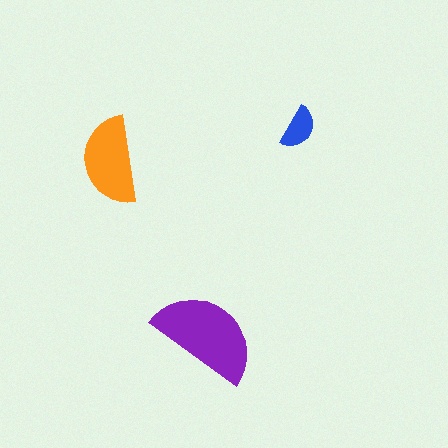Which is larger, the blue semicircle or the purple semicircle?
The purple one.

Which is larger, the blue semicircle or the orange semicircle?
The orange one.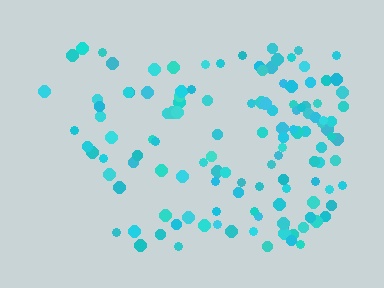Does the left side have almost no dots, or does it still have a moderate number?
Still a moderate number, just noticeably fewer than the right.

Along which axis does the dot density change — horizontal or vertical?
Horizontal.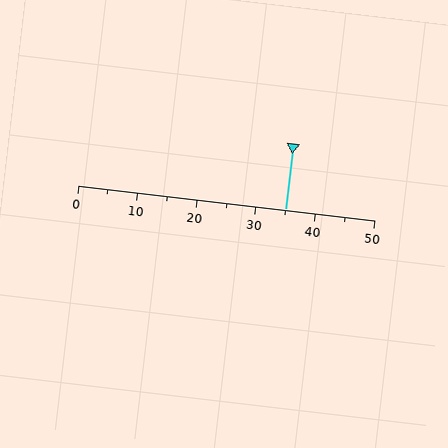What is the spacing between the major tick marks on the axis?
The major ticks are spaced 10 apart.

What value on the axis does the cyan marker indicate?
The marker indicates approximately 35.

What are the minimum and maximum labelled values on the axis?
The axis runs from 0 to 50.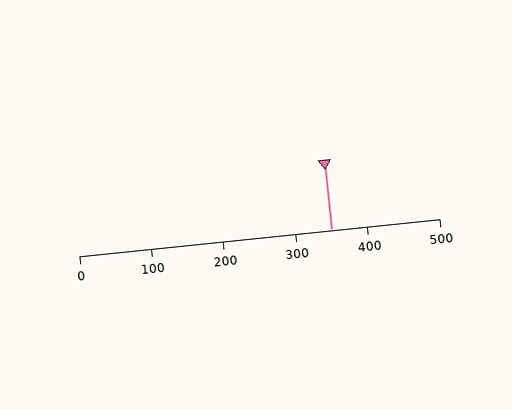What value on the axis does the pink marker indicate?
The marker indicates approximately 350.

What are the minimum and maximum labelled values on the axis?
The axis runs from 0 to 500.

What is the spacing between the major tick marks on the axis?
The major ticks are spaced 100 apart.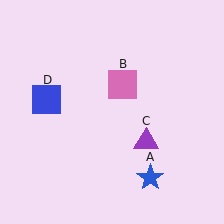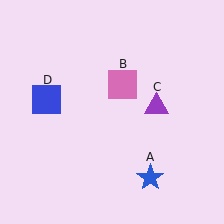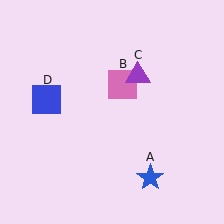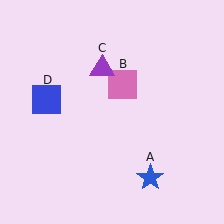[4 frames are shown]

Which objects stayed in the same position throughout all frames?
Blue star (object A) and pink square (object B) and blue square (object D) remained stationary.